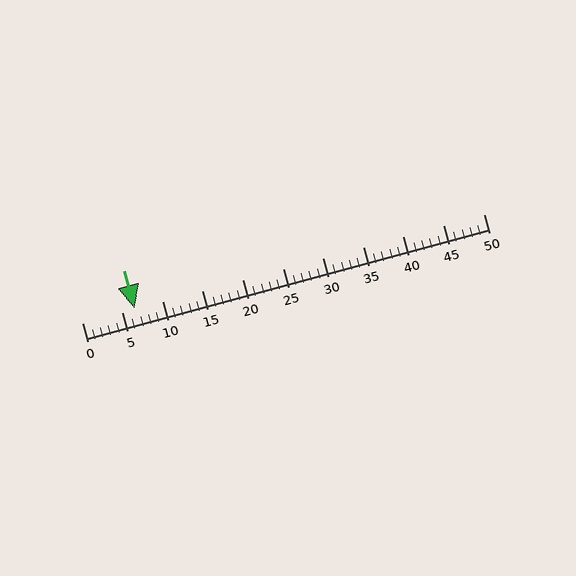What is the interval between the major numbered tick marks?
The major tick marks are spaced 5 units apart.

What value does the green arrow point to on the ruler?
The green arrow points to approximately 7.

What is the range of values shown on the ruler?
The ruler shows values from 0 to 50.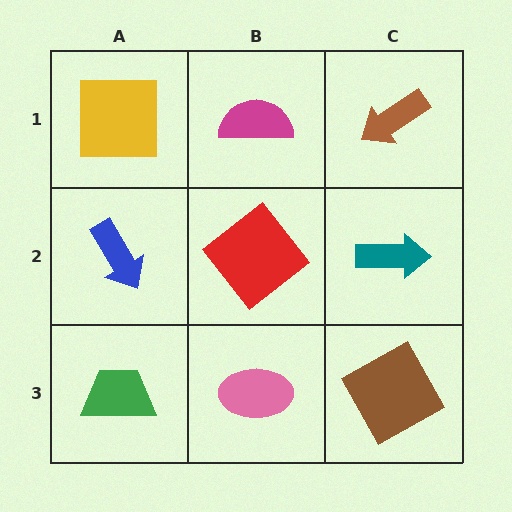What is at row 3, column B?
A pink ellipse.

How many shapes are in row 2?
3 shapes.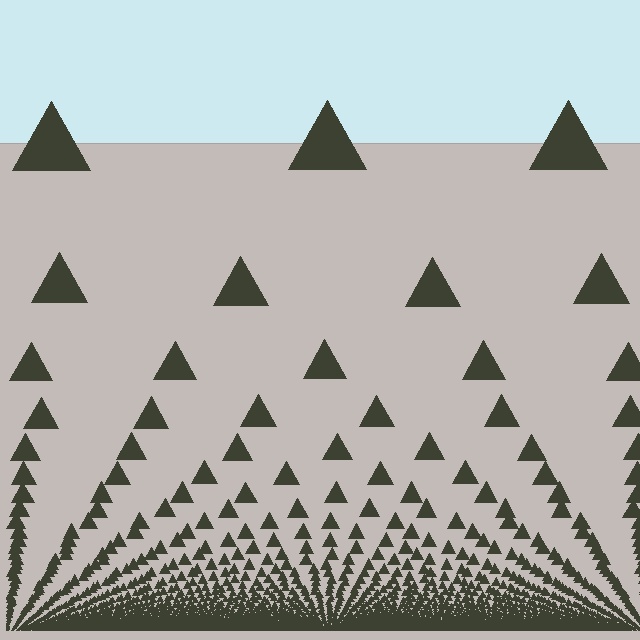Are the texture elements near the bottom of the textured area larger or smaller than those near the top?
Smaller. The gradient is inverted — elements near the bottom are smaller and denser.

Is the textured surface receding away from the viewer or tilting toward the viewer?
The surface appears to tilt toward the viewer. Texture elements get larger and sparser toward the top.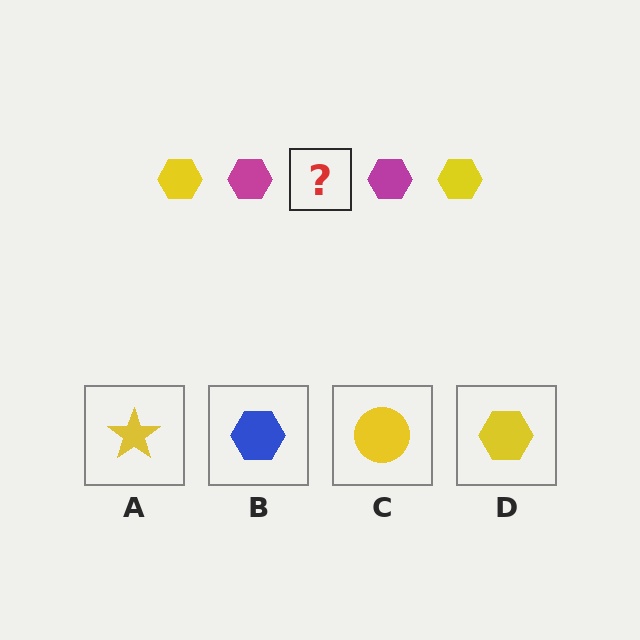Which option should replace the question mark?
Option D.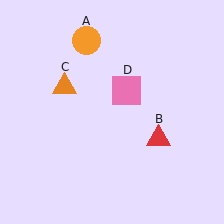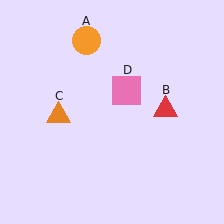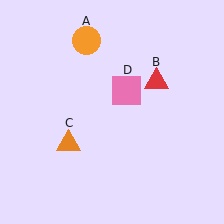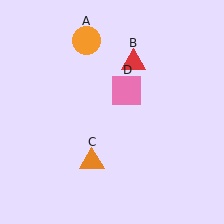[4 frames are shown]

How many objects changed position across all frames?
2 objects changed position: red triangle (object B), orange triangle (object C).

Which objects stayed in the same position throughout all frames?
Orange circle (object A) and pink square (object D) remained stationary.